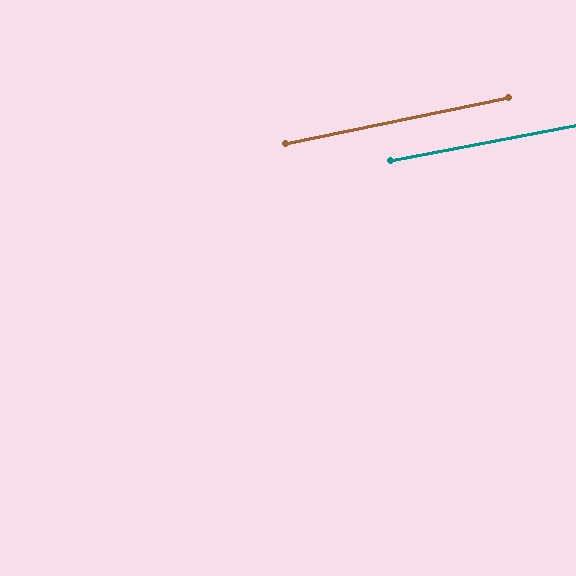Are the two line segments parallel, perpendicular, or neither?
Parallel — their directions differ by only 0.8°.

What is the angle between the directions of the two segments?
Approximately 1 degree.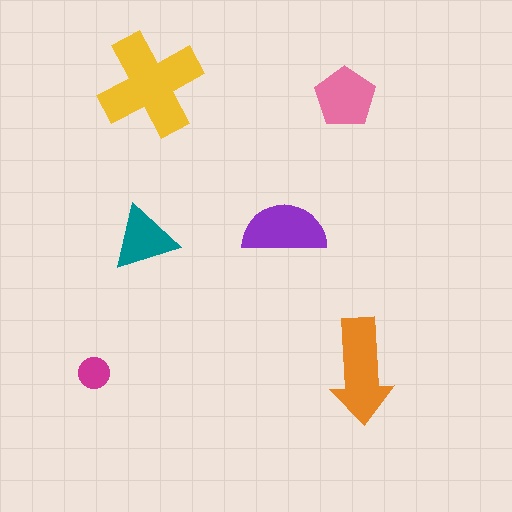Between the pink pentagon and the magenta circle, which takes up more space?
The pink pentagon.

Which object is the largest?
The yellow cross.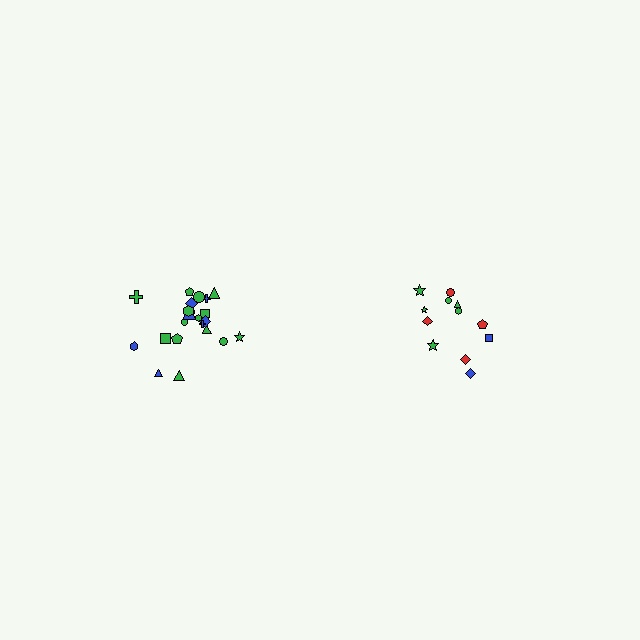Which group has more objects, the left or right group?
The left group.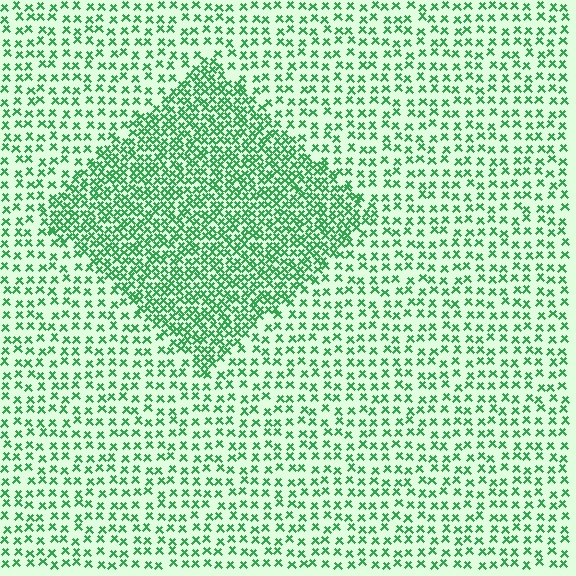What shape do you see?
I see a diamond.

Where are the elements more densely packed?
The elements are more densely packed inside the diamond boundary.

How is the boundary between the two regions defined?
The boundary is defined by a change in element density (approximately 2.2x ratio). All elements are the same color, size, and shape.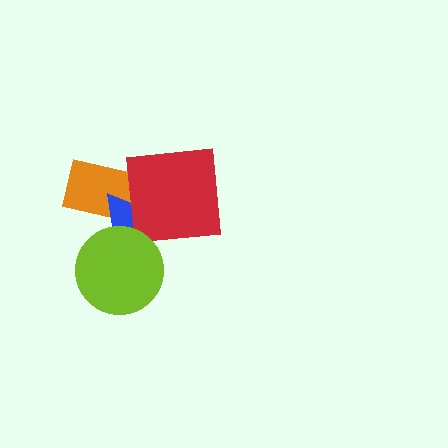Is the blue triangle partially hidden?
Yes, it is partially covered by another shape.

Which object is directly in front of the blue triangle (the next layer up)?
The red square is directly in front of the blue triangle.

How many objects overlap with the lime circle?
1 object overlaps with the lime circle.